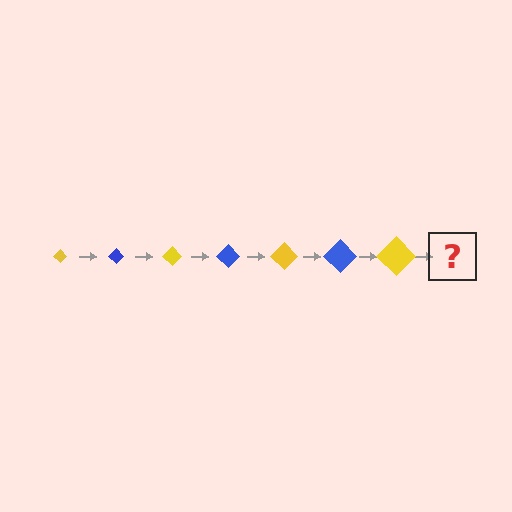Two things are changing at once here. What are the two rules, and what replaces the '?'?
The two rules are that the diamond grows larger each step and the color cycles through yellow and blue. The '?' should be a blue diamond, larger than the previous one.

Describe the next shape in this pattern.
It should be a blue diamond, larger than the previous one.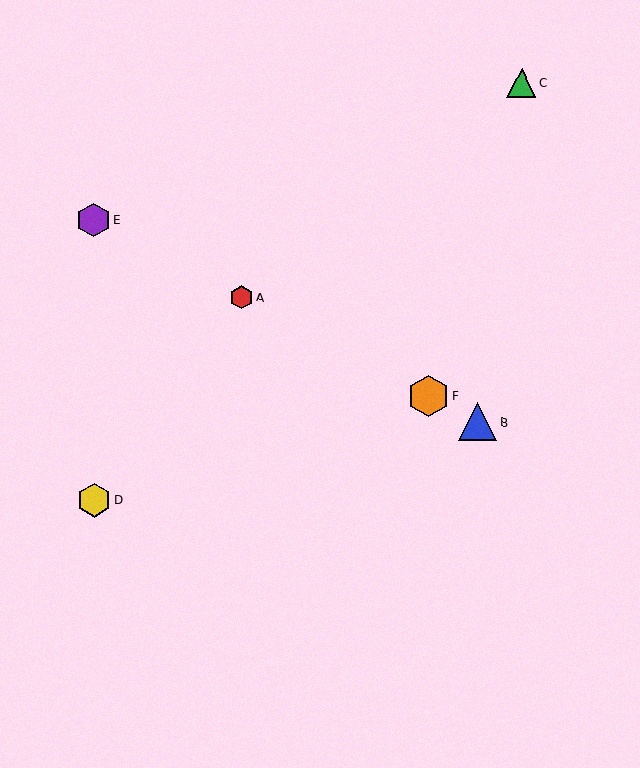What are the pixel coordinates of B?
Object B is at (478, 422).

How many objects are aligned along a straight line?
4 objects (A, B, E, F) are aligned along a straight line.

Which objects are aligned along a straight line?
Objects A, B, E, F are aligned along a straight line.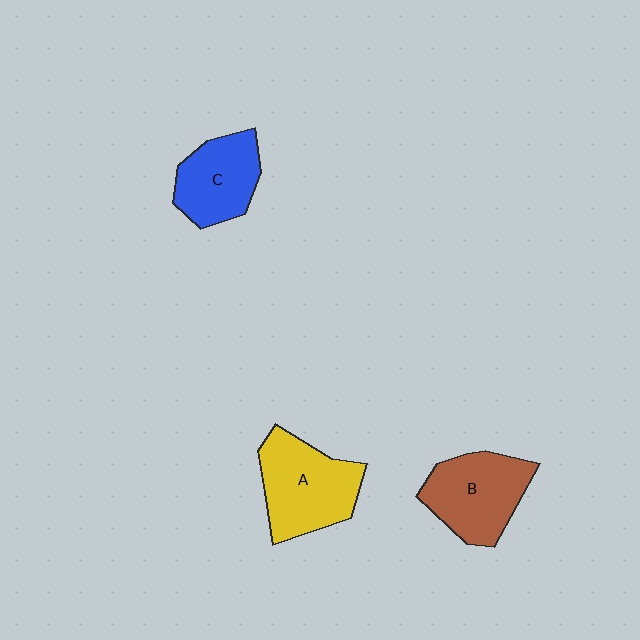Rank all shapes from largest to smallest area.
From largest to smallest: A (yellow), B (brown), C (blue).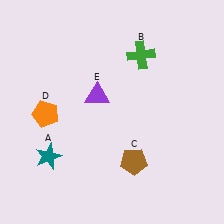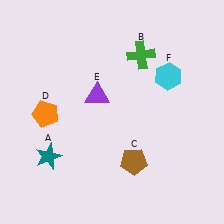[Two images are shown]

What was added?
A cyan hexagon (F) was added in Image 2.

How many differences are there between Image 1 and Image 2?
There is 1 difference between the two images.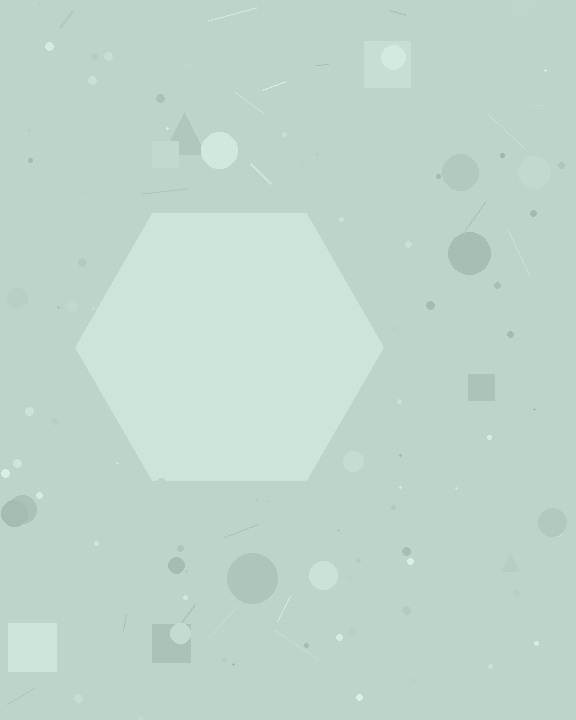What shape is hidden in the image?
A hexagon is hidden in the image.